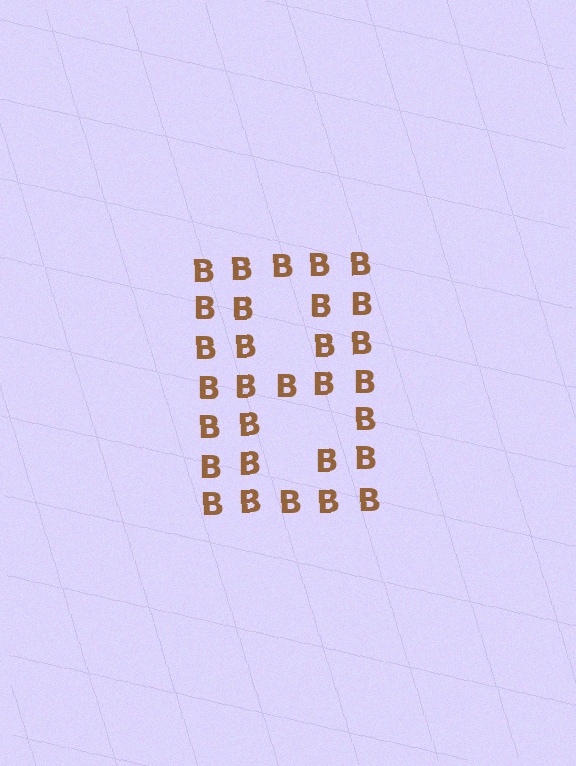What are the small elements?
The small elements are letter B's.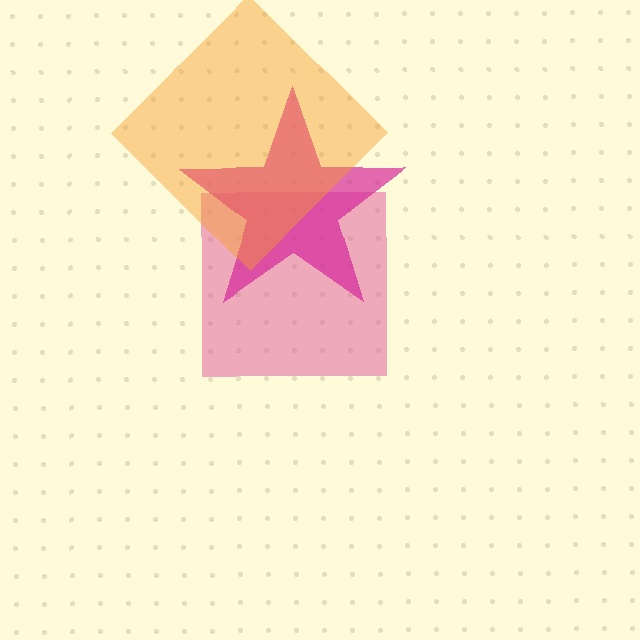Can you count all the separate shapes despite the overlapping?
Yes, there are 3 separate shapes.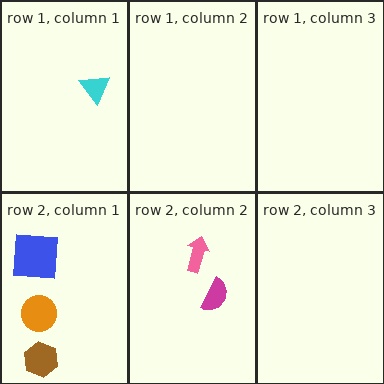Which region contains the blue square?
The row 2, column 1 region.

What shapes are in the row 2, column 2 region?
The magenta semicircle, the pink arrow.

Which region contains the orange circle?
The row 2, column 1 region.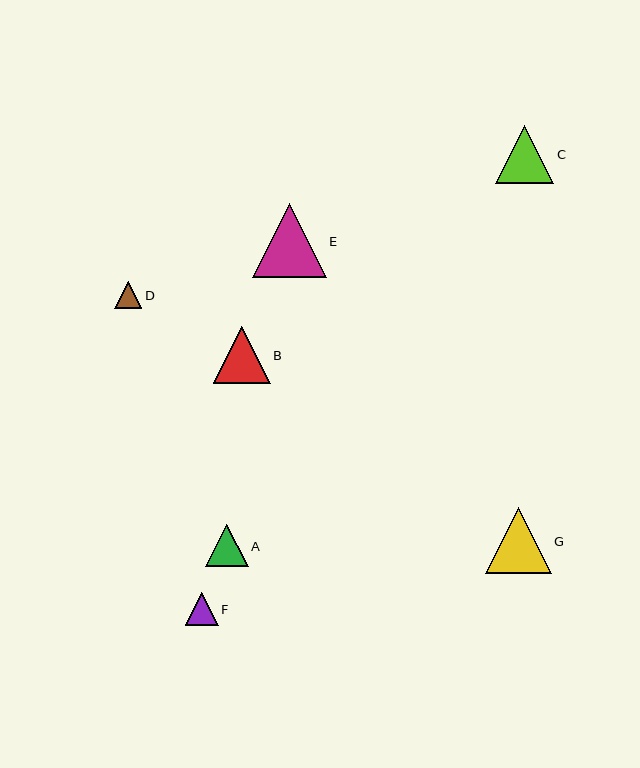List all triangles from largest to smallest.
From largest to smallest: E, G, C, B, A, F, D.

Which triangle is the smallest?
Triangle D is the smallest with a size of approximately 27 pixels.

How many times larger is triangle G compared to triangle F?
Triangle G is approximately 2.0 times the size of triangle F.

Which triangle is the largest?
Triangle E is the largest with a size of approximately 74 pixels.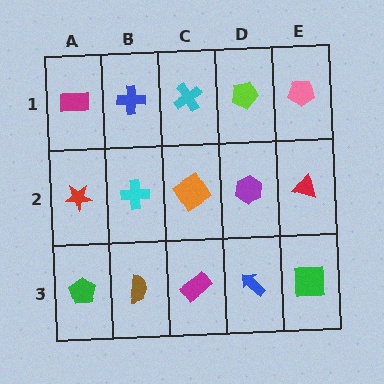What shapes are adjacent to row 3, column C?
An orange diamond (row 2, column C), a brown semicircle (row 3, column B), a blue arrow (row 3, column D).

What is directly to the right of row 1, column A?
A blue cross.